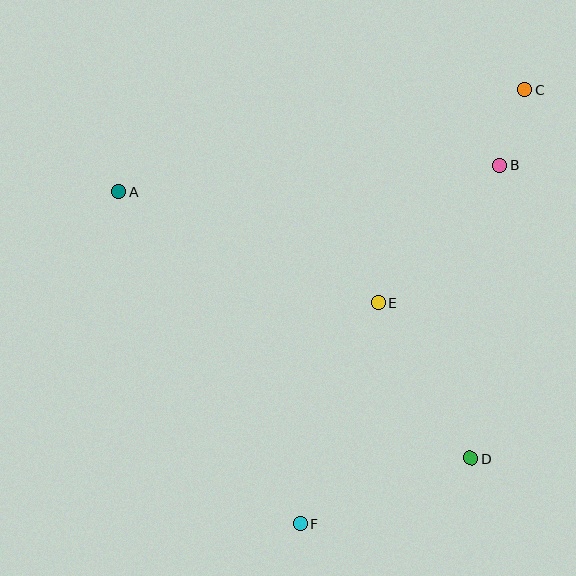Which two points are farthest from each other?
Points C and F are farthest from each other.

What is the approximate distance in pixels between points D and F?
The distance between D and F is approximately 182 pixels.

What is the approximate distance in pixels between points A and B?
The distance between A and B is approximately 382 pixels.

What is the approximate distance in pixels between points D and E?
The distance between D and E is approximately 181 pixels.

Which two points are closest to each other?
Points B and C are closest to each other.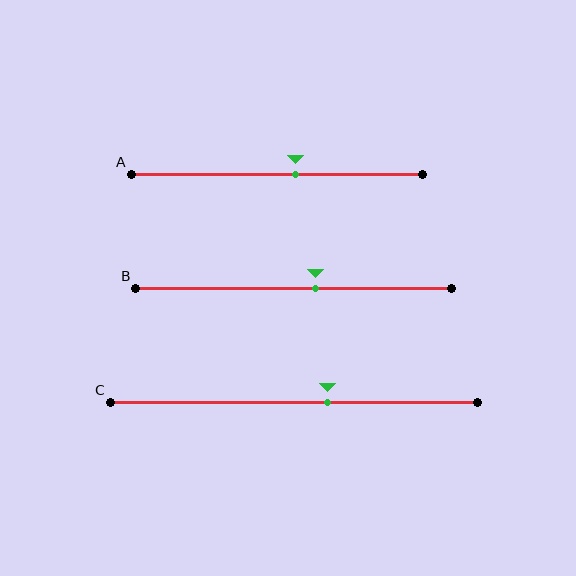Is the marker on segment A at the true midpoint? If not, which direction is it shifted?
No, the marker on segment A is shifted to the right by about 6% of the segment length.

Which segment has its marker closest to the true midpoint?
Segment A has its marker closest to the true midpoint.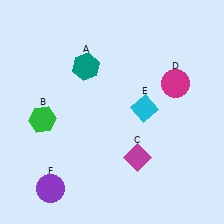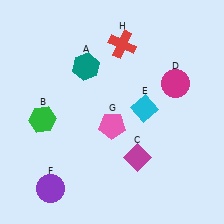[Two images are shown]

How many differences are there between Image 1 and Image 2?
There are 2 differences between the two images.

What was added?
A pink pentagon (G), a red cross (H) were added in Image 2.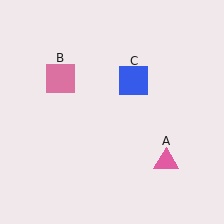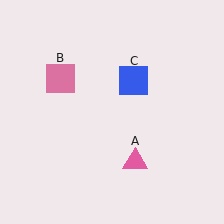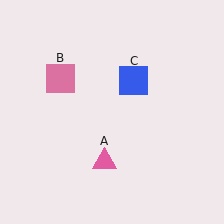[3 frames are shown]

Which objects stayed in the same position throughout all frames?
Pink square (object B) and blue square (object C) remained stationary.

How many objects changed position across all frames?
1 object changed position: pink triangle (object A).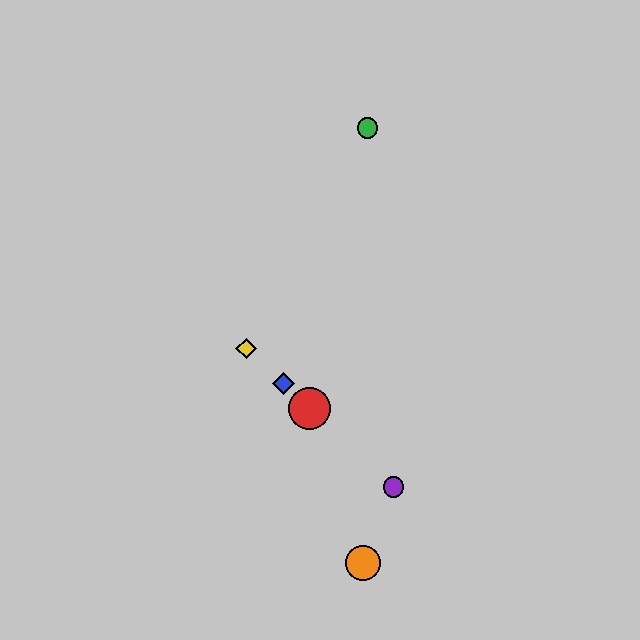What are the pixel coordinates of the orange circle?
The orange circle is at (363, 563).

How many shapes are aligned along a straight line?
4 shapes (the red circle, the blue diamond, the yellow diamond, the purple circle) are aligned along a straight line.